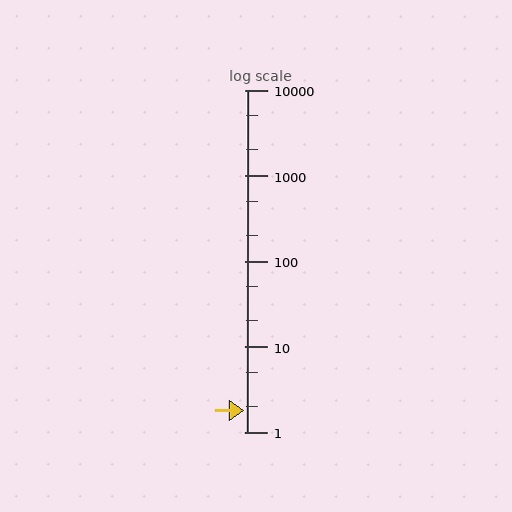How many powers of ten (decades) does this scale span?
The scale spans 4 decades, from 1 to 10000.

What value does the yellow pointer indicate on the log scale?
The pointer indicates approximately 1.8.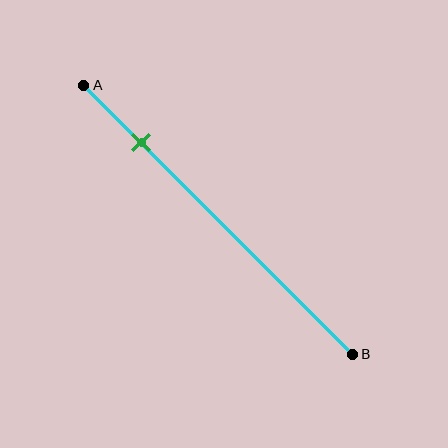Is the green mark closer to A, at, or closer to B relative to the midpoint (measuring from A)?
The green mark is closer to point A than the midpoint of segment AB.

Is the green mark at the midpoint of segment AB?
No, the mark is at about 20% from A, not at the 50% midpoint.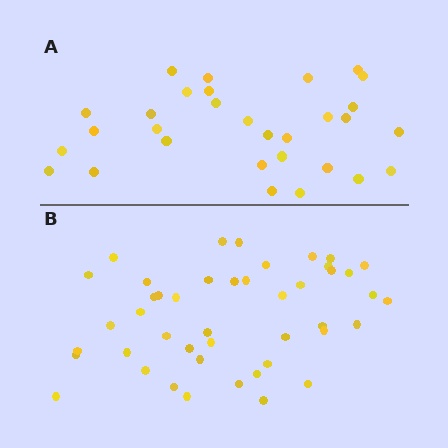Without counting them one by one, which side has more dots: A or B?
Region B (the bottom region) has more dots.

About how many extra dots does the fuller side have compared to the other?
Region B has approximately 15 more dots than region A.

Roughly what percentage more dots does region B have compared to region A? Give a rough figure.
About 50% more.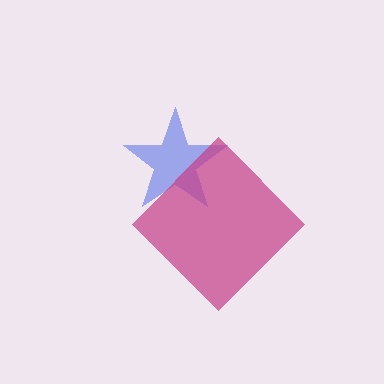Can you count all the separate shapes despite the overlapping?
Yes, there are 2 separate shapes.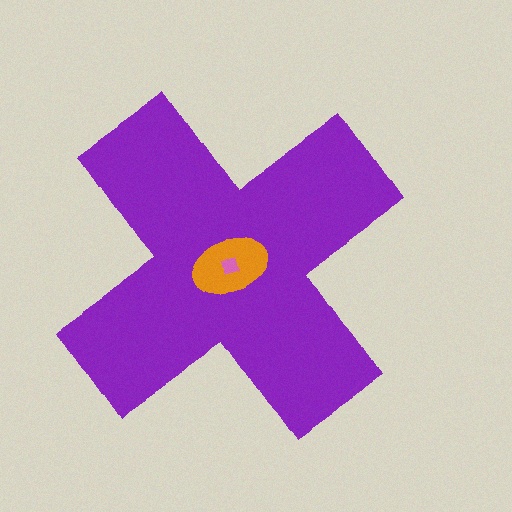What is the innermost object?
The pink diamond.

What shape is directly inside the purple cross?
The orange ellipse.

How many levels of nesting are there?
3.